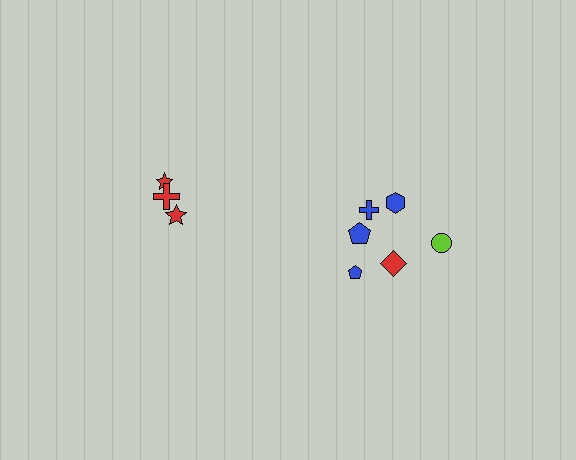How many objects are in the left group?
There are 3 objects.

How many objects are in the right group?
There are 6 objects.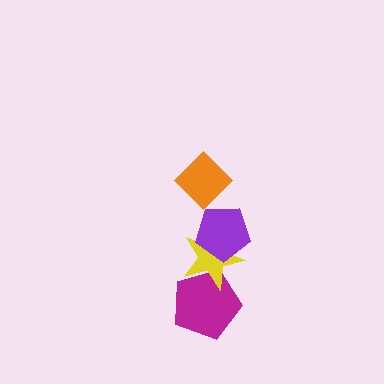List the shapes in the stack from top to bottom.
From top to bottom: the orange diamond, the purple pentagon, the yellow star, the magenta pentagon.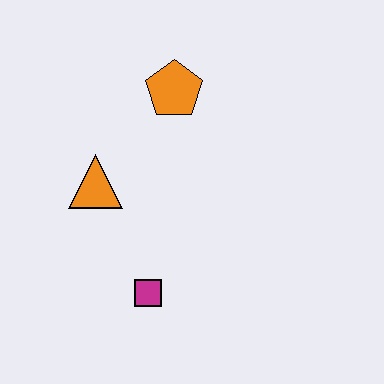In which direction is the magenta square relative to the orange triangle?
The magenta square is below the orange triangle.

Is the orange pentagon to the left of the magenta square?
No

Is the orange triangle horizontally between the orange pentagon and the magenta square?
No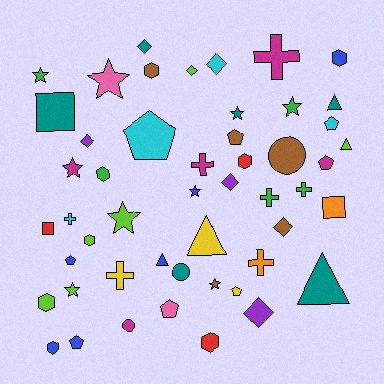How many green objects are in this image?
There are 5 green objects.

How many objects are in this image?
There are 50 objects.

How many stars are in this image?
There are 9 stars.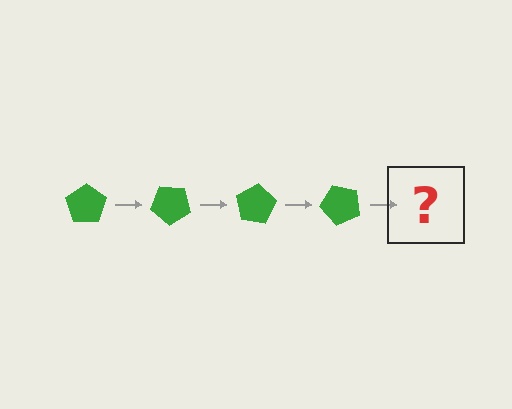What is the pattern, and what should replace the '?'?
The pattern is that the pentagon rotates 40 degrees each step. The '?' should be a green pentagon rotated 160 degrees.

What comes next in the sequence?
The next element should be a green pentagon rotated 160 degrees.